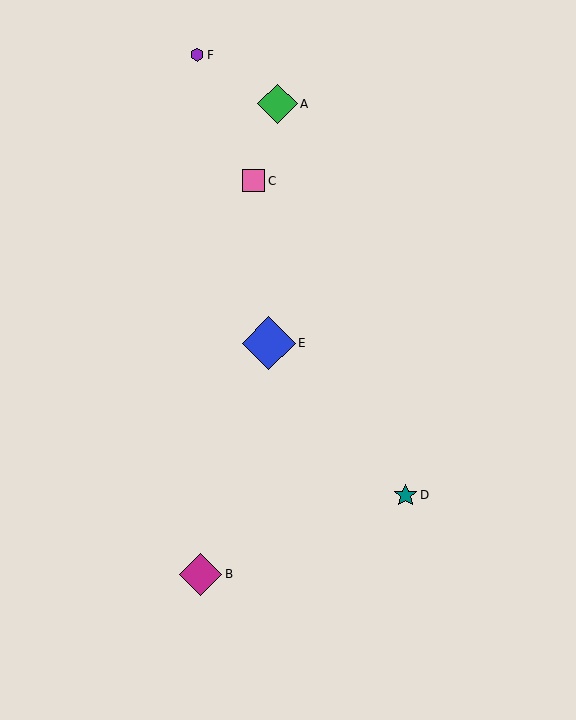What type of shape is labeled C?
Shape C is a pink square.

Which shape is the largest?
The blue diamond (labeled E) is the largest.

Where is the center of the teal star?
The center of the teal star is at (405, 495).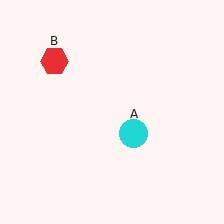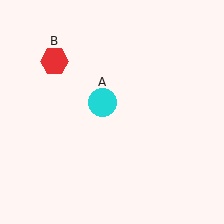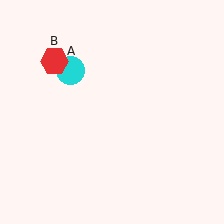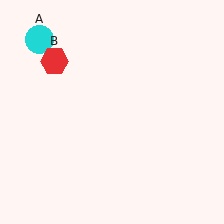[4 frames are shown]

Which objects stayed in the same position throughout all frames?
Red hexagon (object B) remained stationary.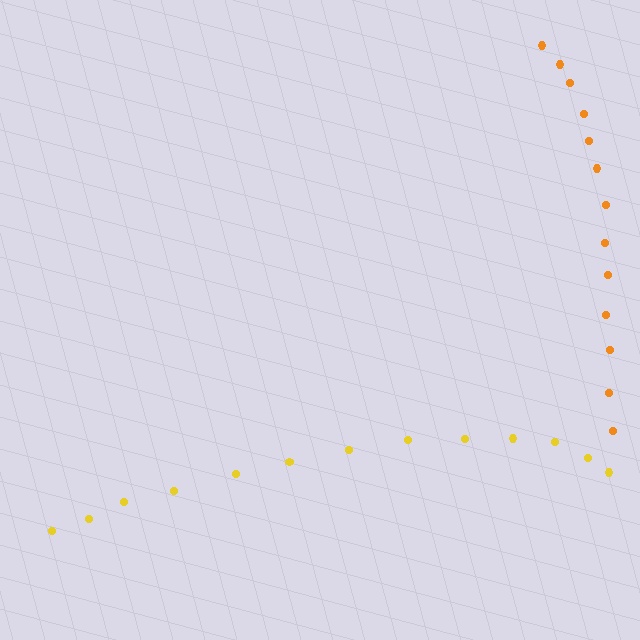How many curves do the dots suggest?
There are 2 distinct paths.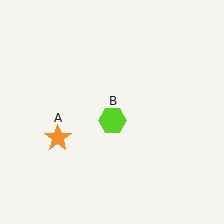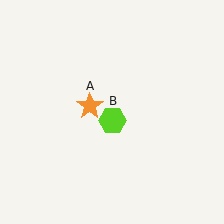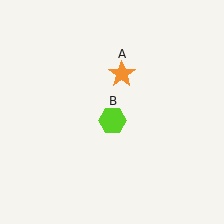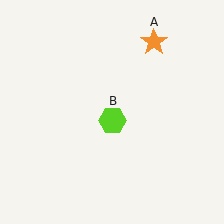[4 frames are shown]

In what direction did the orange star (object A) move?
The orange star (object A) moved up and to the right.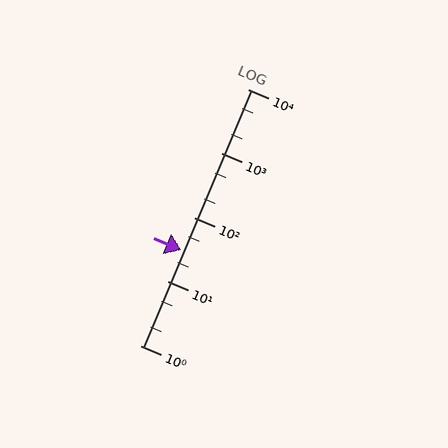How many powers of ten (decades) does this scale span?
The scale spans 4 decades, from 1 to 10000.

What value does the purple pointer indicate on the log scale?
The pointer indicates approximately 31.